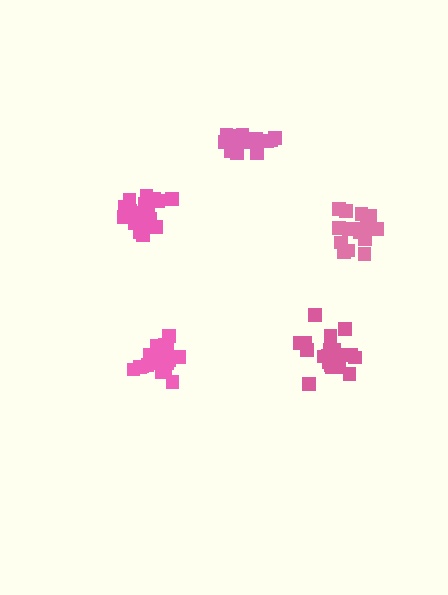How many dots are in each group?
Group 1: 18 dots, Group 2: 17 dots, Group 3: 15 dots, Group 4: 21 dots, Group 5: 20 dots (91 total).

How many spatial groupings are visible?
There are 5 spatial groupings.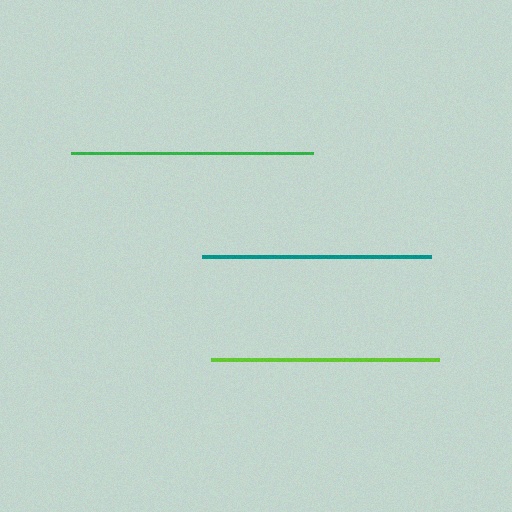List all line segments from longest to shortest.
From longest to shortest: green, teal, lime.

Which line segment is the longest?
The green line is the longest at approximately 242 pixels.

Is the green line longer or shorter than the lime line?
The green line is longer than the lime line.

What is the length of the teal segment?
The teal segment is approximately 229 pixels long.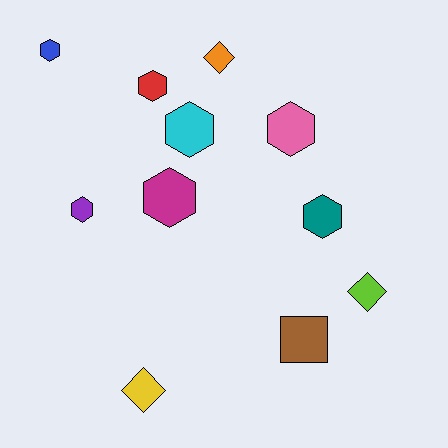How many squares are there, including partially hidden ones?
There is 1 square.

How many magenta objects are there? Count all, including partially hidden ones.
There is 1 magenta object.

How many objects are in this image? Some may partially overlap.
There are 11 objects.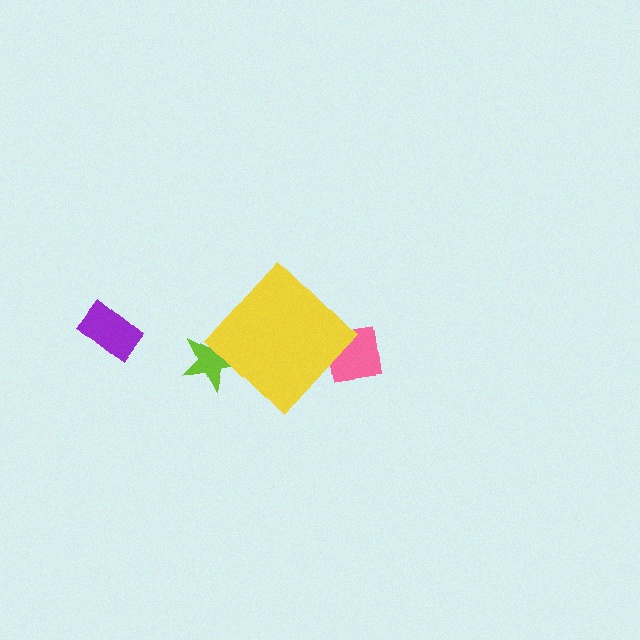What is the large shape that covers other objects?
A yellow diamond.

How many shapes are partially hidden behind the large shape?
2 shapes are partially hidden.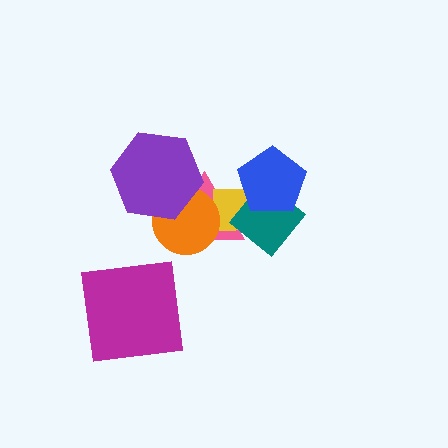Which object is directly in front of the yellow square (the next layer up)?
The teal diamond is directly in front of the yellow square.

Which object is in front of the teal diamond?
The blue pentagon is in front of the teal diamond.